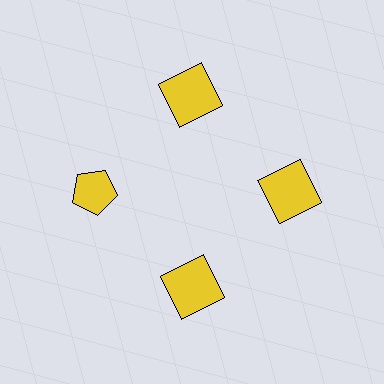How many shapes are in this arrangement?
There are 4 shapes arranged in a ring pattern.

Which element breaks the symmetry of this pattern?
The yellow pentagon at roughly the 9 o'clock position breaks the symmetry. All other shapes are yellow squares.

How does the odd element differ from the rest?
It has a different shape: pentagon instead of square.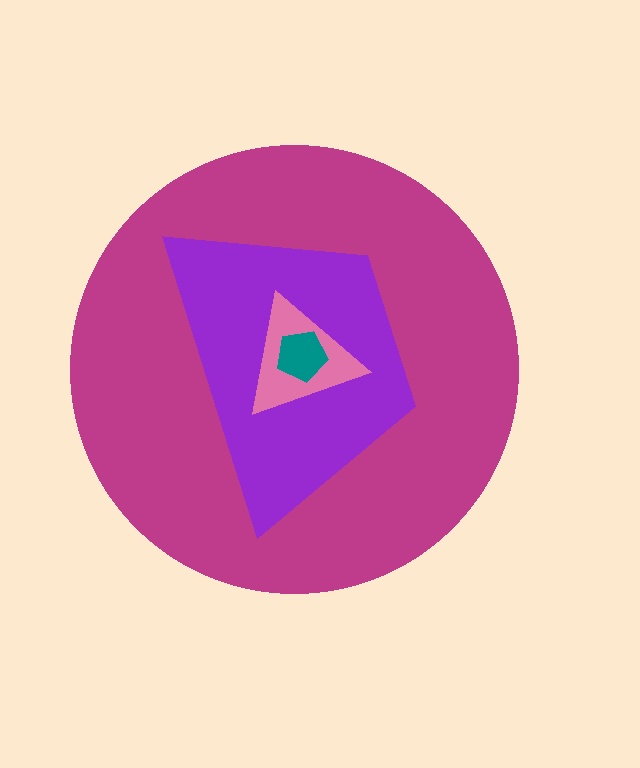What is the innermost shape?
The teal pentagon.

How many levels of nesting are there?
4.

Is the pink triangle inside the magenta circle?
Yes.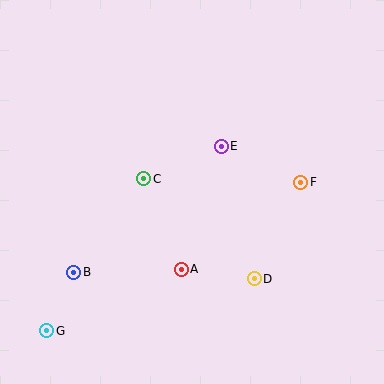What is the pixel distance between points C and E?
The distance between C and E is 84 pixels.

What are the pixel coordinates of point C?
Point C is at (144, 179).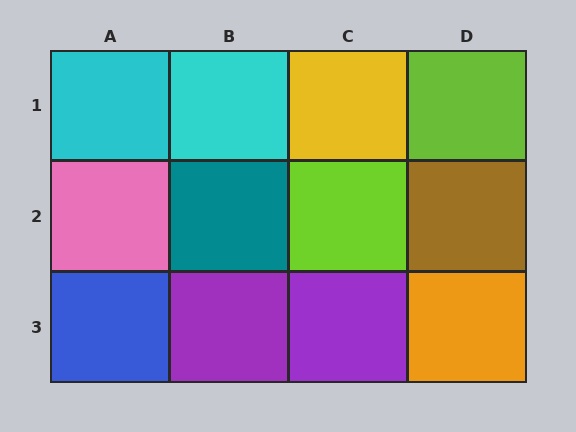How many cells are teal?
1 cell is teal.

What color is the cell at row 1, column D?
Lime.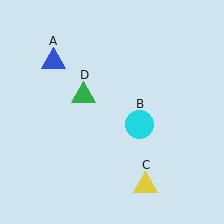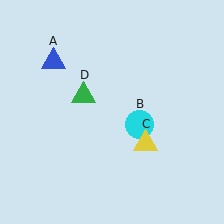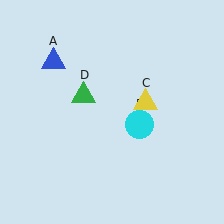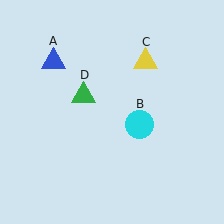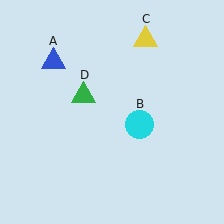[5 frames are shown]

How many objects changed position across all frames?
1 object changed position: yellow triangle (object C).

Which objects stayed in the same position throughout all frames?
Blue triangle (object A) and cyan circle (object B) and green triangle (object D) remained stationary.